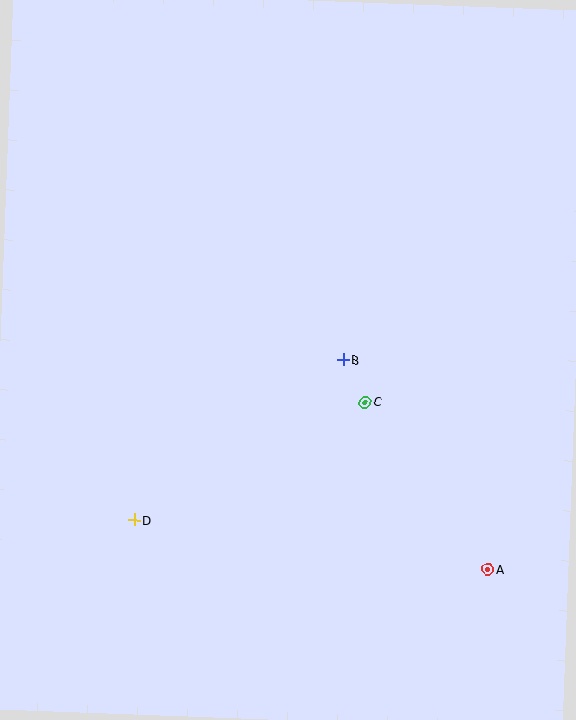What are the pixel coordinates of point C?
Point C is at (365, 402).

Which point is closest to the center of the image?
Point B at (343, 360) is closest to the center.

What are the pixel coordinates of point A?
Point A is at (488, 569).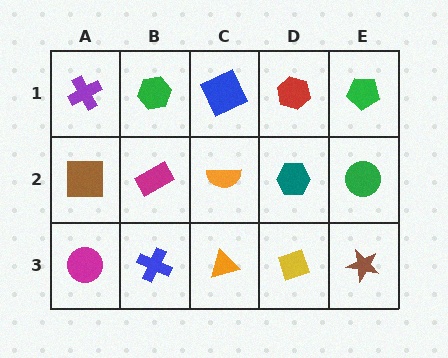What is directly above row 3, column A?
A brown square.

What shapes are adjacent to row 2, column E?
A green pentagon (row 1, column E), a brown star (row 3, column E), a teal hexagon (row 2, column D).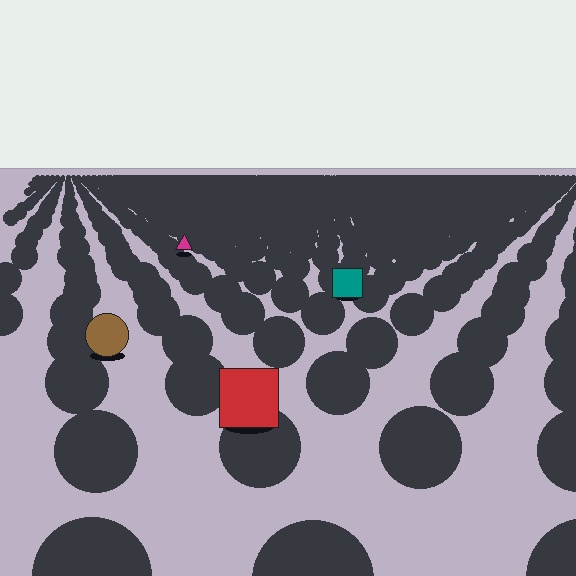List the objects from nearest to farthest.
From nearest to farthest: the red square, the brown circle, the teal square, the magenta triangle.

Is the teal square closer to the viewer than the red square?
No. The red square is closer — you can tell from the texture gradient: the ground texture is coarser near it.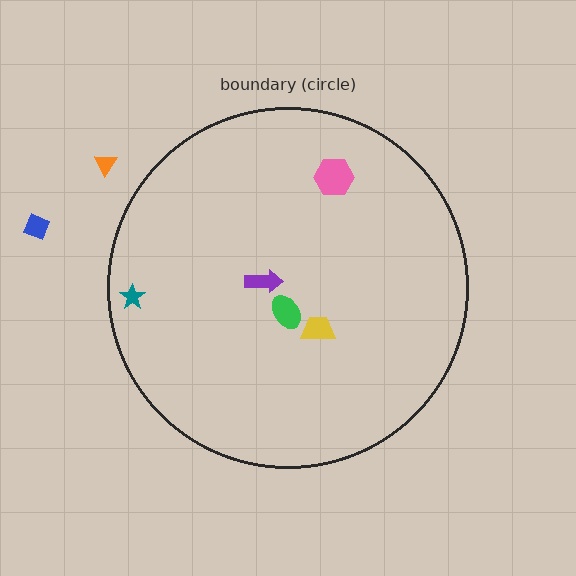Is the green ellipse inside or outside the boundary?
Inside.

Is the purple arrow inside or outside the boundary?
Inside.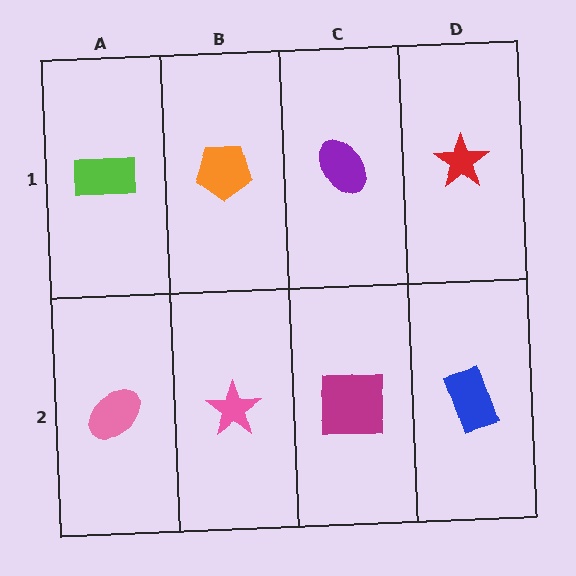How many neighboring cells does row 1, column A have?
2.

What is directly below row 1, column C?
A magenta square.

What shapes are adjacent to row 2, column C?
A purple ellipse (row 1, column C), a pink star (row 2, column B), a blue rectangle (row 2, column D).